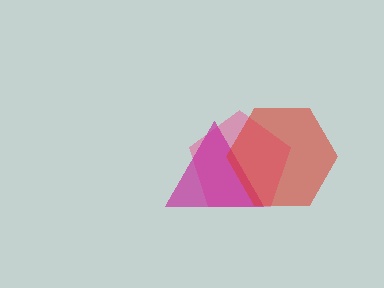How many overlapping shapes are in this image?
There are 3 overlapping shapes in the image.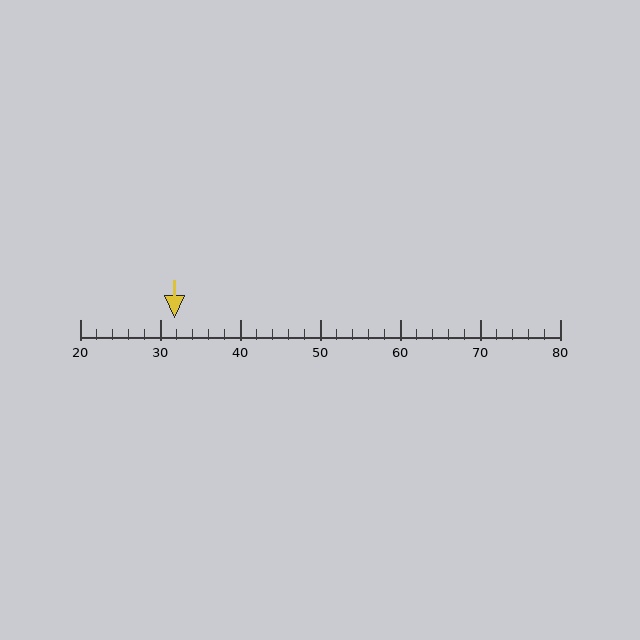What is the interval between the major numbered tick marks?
The major tick marks are spaced 10 units apart.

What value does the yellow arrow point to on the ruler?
The yellow arrow points to approximately 32.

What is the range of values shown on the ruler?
The ruler shows values from 20 to 80.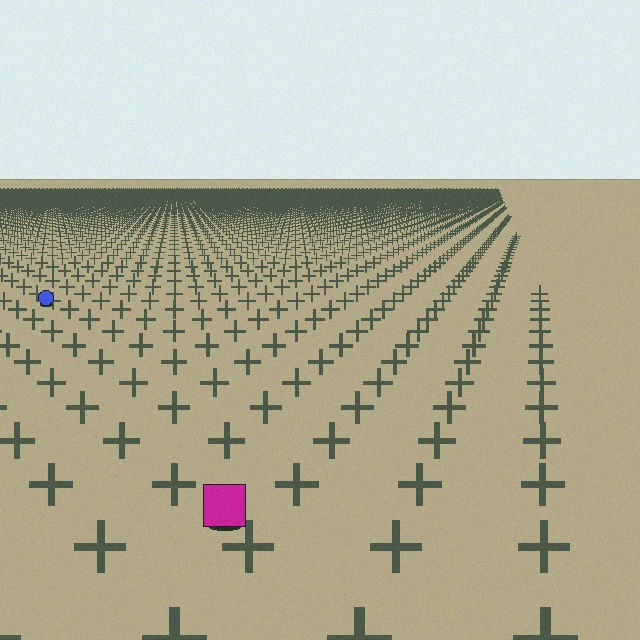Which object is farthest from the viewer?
The blue circle is farthest from the viewer. It appears smaller and the ground texture around it is denser.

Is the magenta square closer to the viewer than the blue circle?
Yes. The magenta square is closer — you can tell from the texture gradient: the ground texture is coarser near it.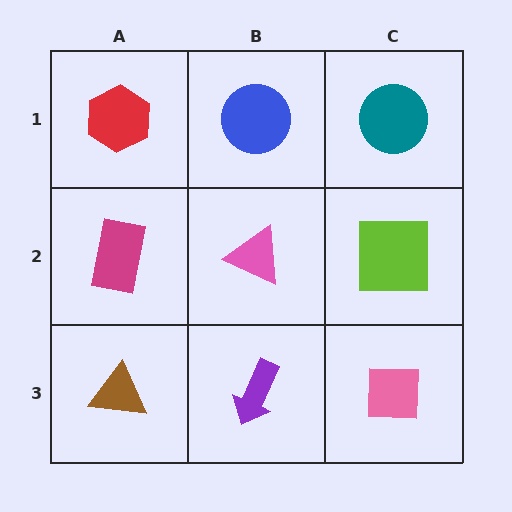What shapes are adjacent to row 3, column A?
A magenta rectangle (row 2, column A), a purple arrow (row 3, column B).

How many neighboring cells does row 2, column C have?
3.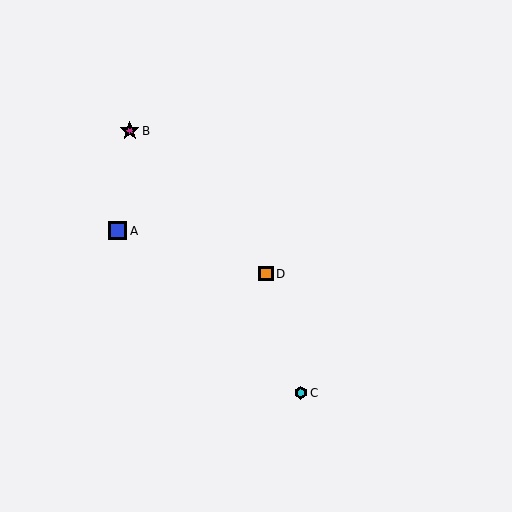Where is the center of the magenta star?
The center of the magenta star is at (130, 131).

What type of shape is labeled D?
Shape D is an orange square.